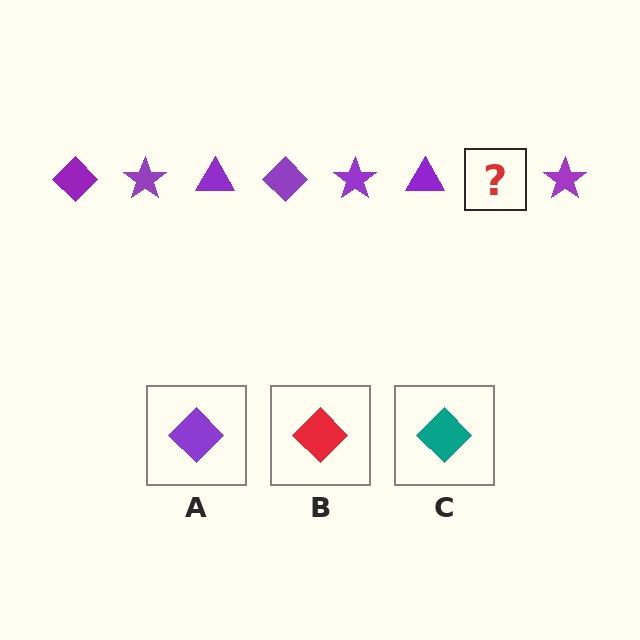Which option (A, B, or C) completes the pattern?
A.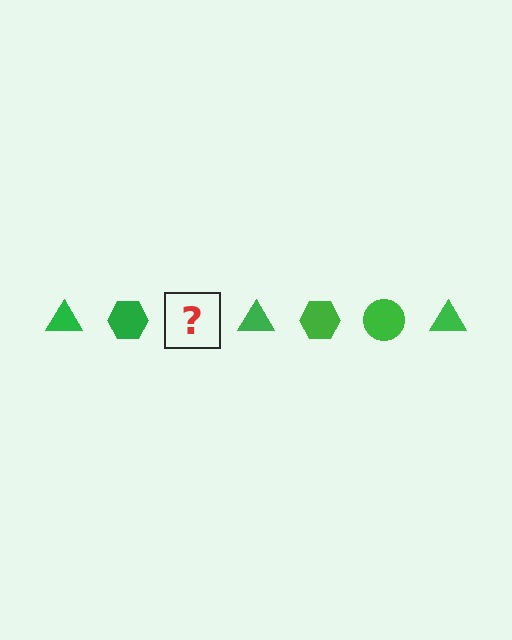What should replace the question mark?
The question mark should be replaced with a green circle.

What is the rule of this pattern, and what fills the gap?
The rule is that the pattern cycles through triangle, hexagon, circle shapes in green. The gap should be filled with a green circle.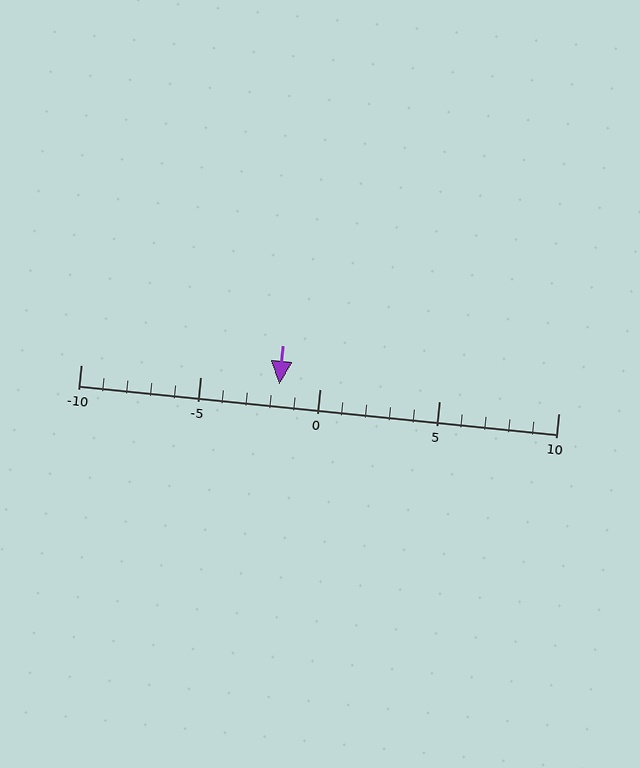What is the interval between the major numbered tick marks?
The major tick marks are spaced 5 units apart.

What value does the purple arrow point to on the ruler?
The purple arrow points to approximately -2.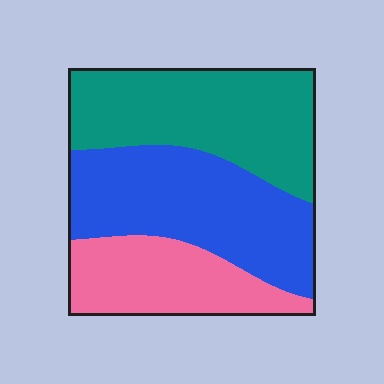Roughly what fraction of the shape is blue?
Blue takes up about three eighths (3/8) of the shape.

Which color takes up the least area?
Pink, at roughly 25%.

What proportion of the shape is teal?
Teal covers about 40% of the shape.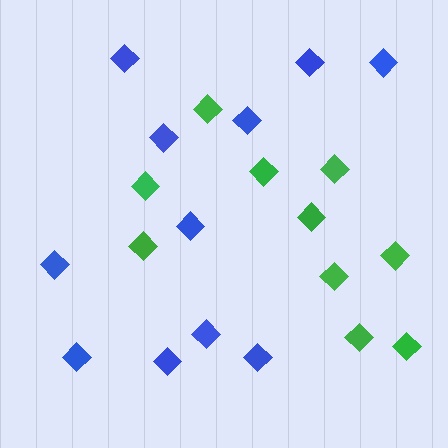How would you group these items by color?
There are 2 groups: one group of blue diamonds (11) and one group of green diamonds (10).